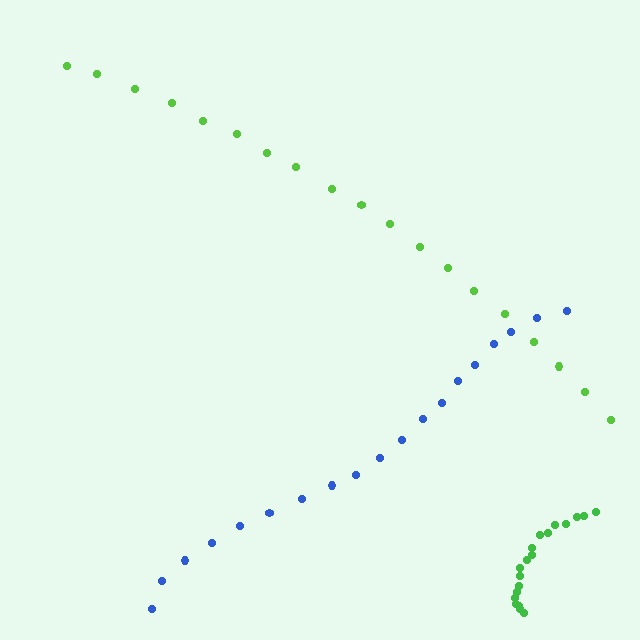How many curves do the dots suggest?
There are 3 distinct paths.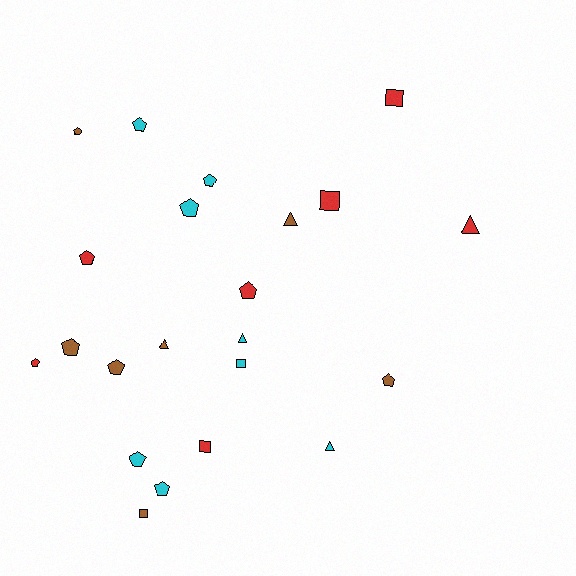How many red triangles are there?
There is 1 red triangle.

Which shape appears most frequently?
Pentagon, with 12 objects.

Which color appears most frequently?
Cyan, with 8 objects.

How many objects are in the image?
There are 22 objects.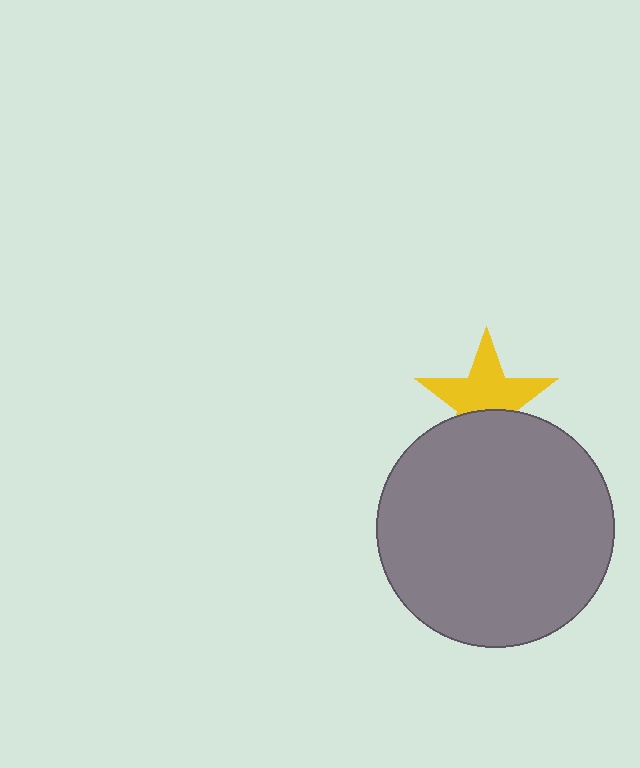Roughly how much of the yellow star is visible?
About half of it is visible (roughly 64%).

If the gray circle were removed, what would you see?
You would see the complete yellow star.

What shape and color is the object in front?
The object in front is a gray circle.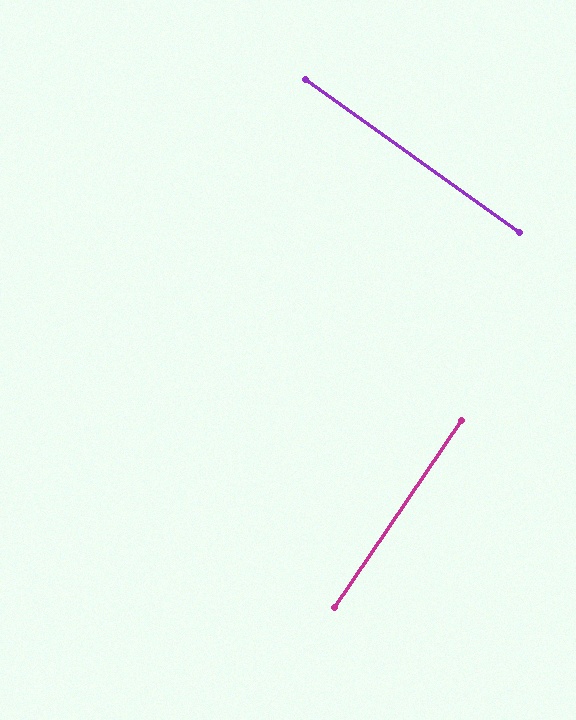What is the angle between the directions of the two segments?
Approximately 89 degrees.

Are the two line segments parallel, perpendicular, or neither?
Perpendicular — they meet at approximately 89°.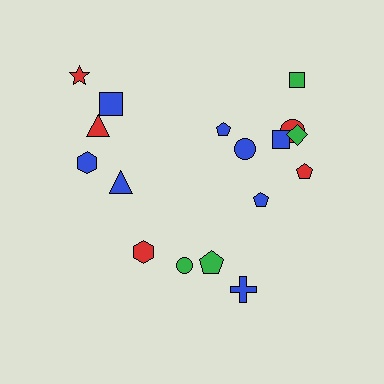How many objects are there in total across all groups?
There are 17 objects.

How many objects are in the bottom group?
There are 4 objects.